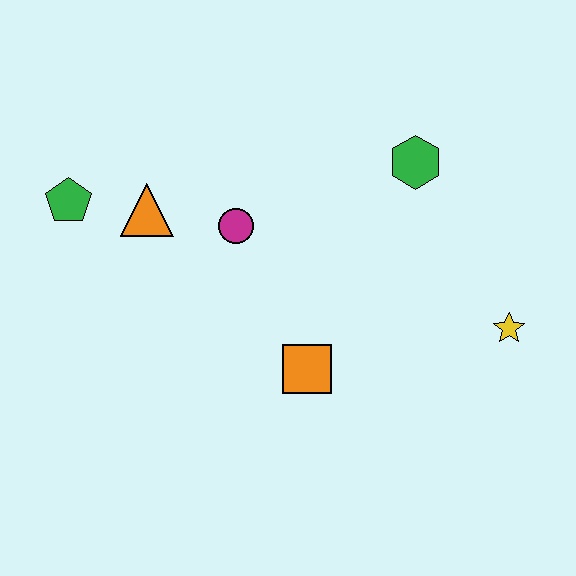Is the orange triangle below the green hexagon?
Yes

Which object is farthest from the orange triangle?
The yellow star is farthest from the orange triangle.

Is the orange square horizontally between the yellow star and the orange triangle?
Yes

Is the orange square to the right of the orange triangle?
Yes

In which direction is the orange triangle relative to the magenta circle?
The orange triangle is to the left of the magenta circle.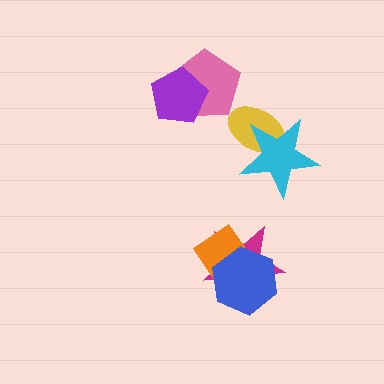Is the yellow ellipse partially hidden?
Yes, it is partially covered by another shape.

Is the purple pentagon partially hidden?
No, no other shape covers it.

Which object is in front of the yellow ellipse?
The cyan star is in front of the yellow ellipse.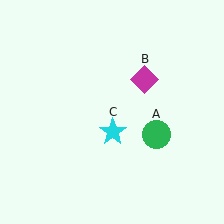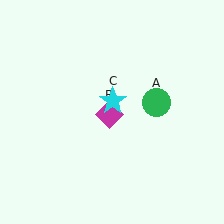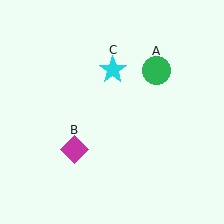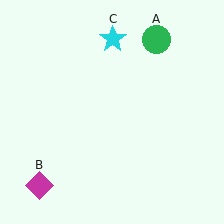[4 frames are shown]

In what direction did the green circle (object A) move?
The green circle (object A) moved up.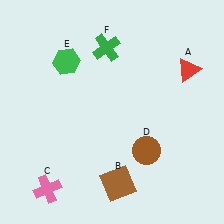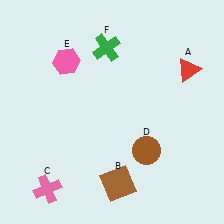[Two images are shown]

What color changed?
The hexagon (E) changed from green in Image 1 to pink in Image 2.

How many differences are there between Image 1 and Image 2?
There is 1 difference between the two images.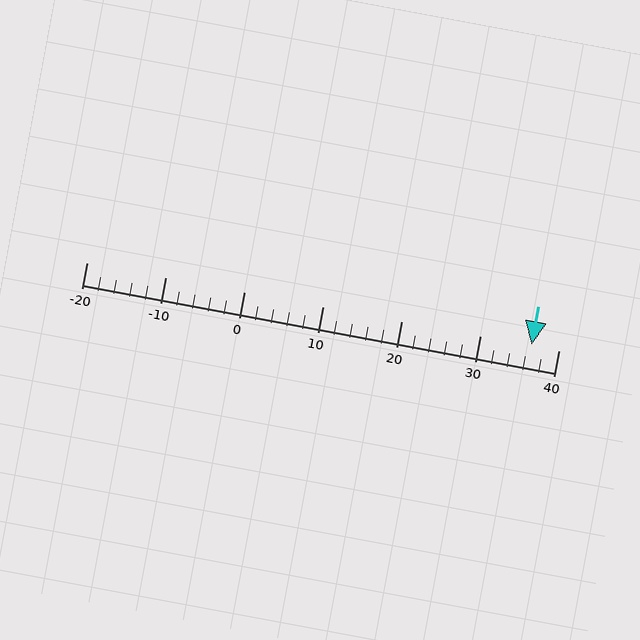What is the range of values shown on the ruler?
The ruler shows values from -20 to 40.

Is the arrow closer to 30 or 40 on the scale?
The arrow is closer to 40.